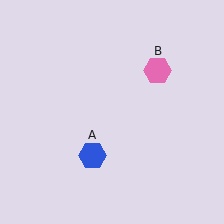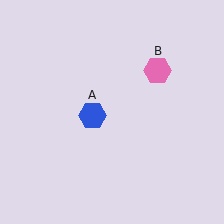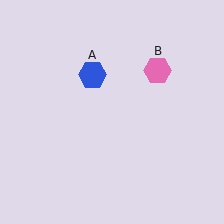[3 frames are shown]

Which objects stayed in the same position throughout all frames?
Pink hexagon (object B) remained stationary.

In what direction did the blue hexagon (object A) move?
The blue hexagon (object A) moved up.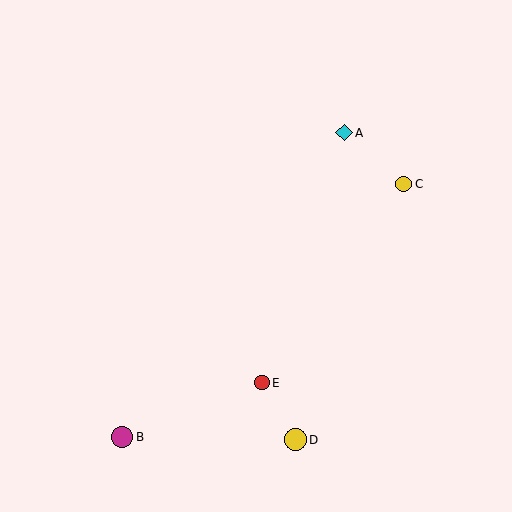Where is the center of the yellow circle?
The center of the yellow circle is at (295, 440).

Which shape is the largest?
The yellow circle (labeled D) is the largest.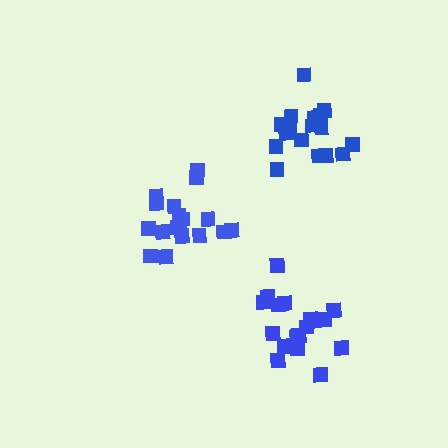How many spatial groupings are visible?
There are 3 spatial groupings.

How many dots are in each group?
Group 1: 18 dots, Group 2: 17 dots, Group 3: 20 dots (55 total).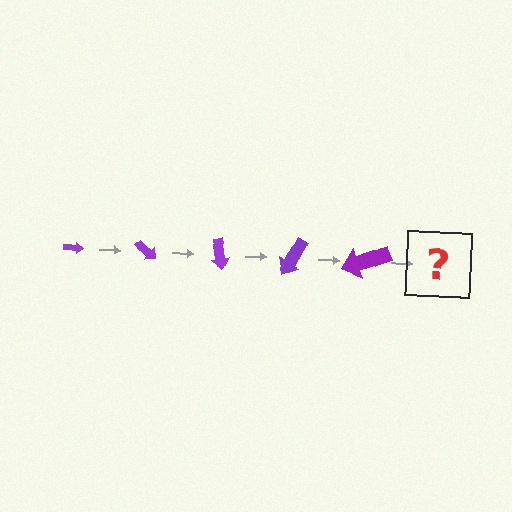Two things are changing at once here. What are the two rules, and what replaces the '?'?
The two rules are that the arrow grows larger each step and it rotates 40 degrees each step. The '?' should be an arrow, larger than the previous one and rotated 200 degrees from the start.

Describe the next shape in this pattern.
It should be an arrow, larger than the previous one and rotated 200 degrees from the start.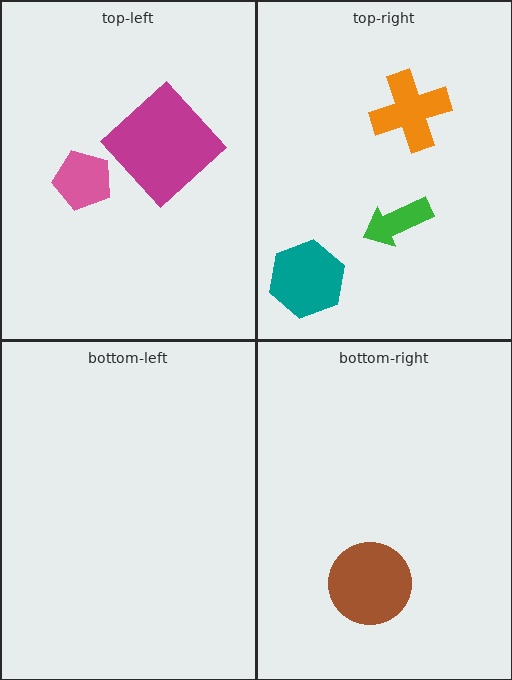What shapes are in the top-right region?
The orange cross, the teal hexagon, the green arrow.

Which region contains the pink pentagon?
The top-left region.